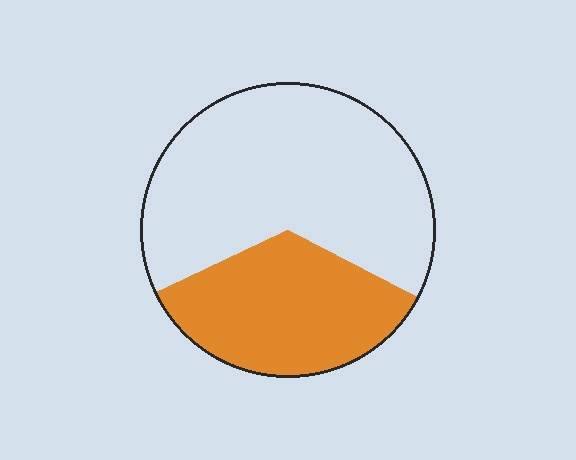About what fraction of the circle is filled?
About three eighths (3/8).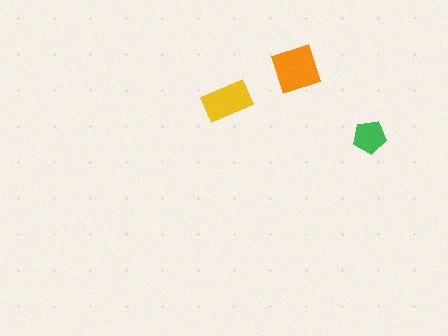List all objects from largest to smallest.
The orange diamond, the yellow rectangle, the green pentagon.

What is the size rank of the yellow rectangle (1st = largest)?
2nd.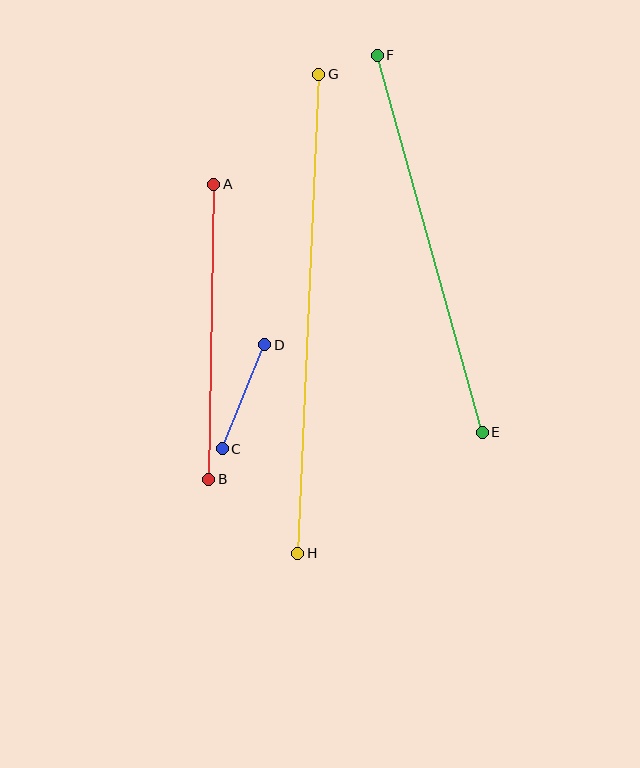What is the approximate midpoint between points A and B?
The midpoint is at approximately (211, 332) pixels.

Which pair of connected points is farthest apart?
Points G and H are farthest apart.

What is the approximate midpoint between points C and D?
The midpoint is at approximately (243, 397) pixels.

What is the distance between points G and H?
The distance is approximately 479 pixels.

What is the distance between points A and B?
The distance is approximately 295 pixels.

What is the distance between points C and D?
The distance is approximately 113 pixels.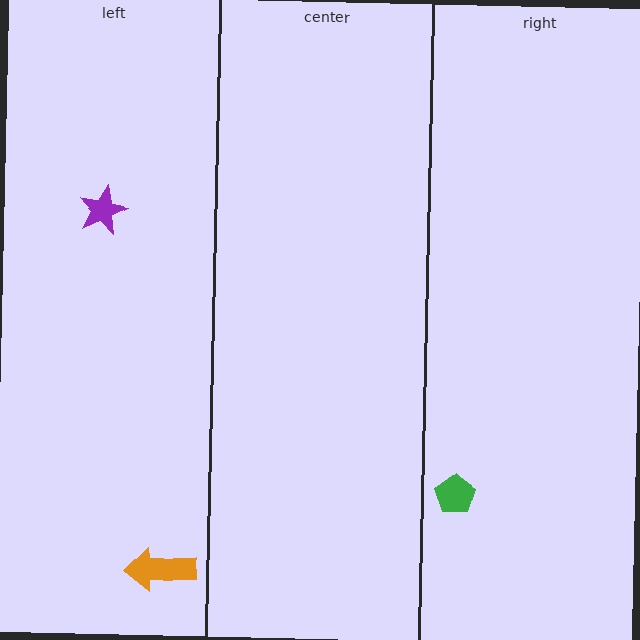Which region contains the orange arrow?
The left region.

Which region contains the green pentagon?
The right region.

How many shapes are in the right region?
1.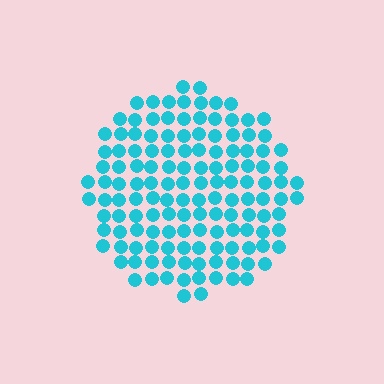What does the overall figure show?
The overall figure shows a circle.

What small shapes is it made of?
It is made of small circles.